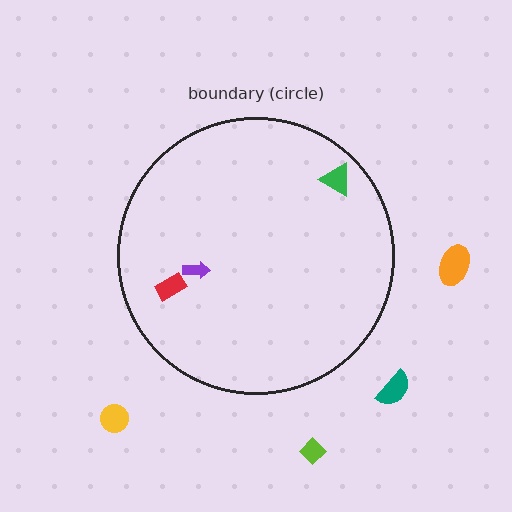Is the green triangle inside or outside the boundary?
Inside.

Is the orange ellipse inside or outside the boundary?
Outside.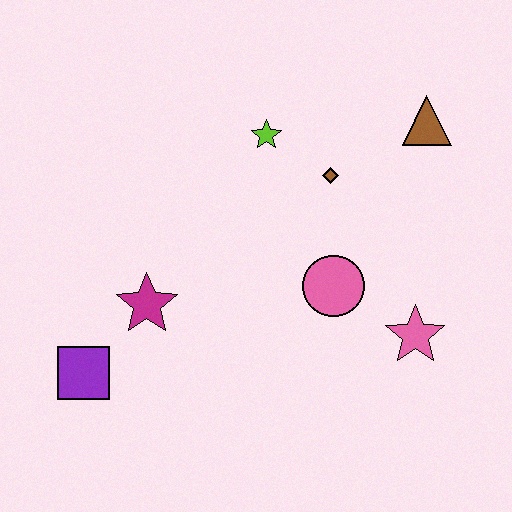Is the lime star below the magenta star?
No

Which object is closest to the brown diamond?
The lime star is closest to the brown diamond.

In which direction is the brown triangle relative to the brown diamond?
The brown triangle is to the right of the brown diamond.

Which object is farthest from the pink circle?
The purple square is farthest from the pink circle.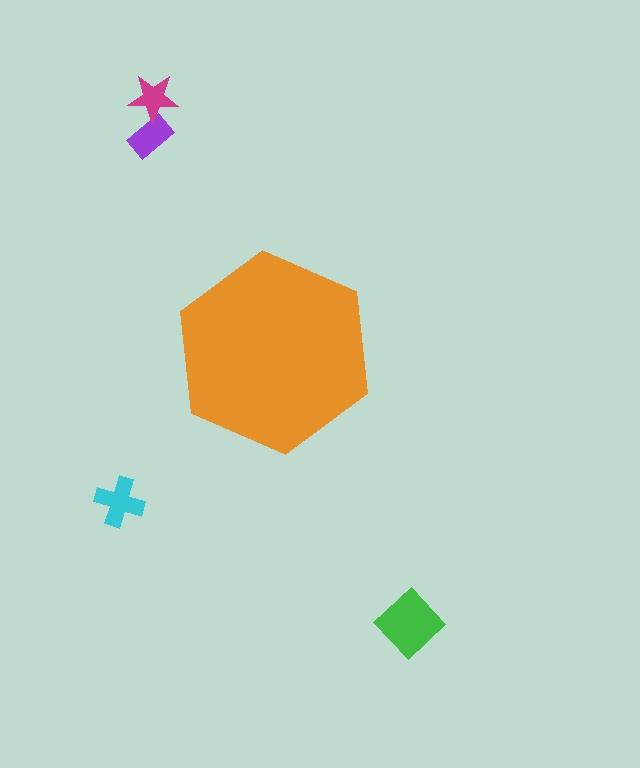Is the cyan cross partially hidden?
No, the cyan cross is fully visible.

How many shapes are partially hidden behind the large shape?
0 shapes are partially hidden.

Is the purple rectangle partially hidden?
No, the purple rectangle is fully visible.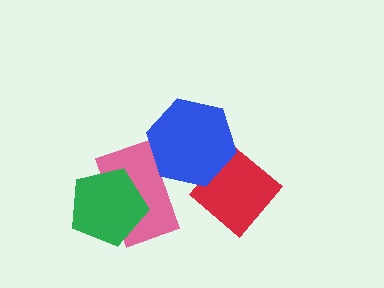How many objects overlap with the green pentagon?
1 object overlaps with the green pentagon.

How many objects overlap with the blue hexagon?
2 objects overlap with the blue hexagon.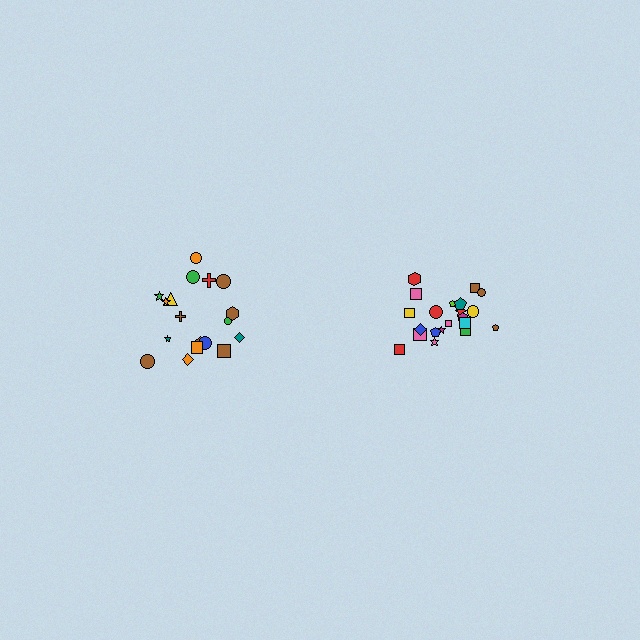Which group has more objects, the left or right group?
The right group.